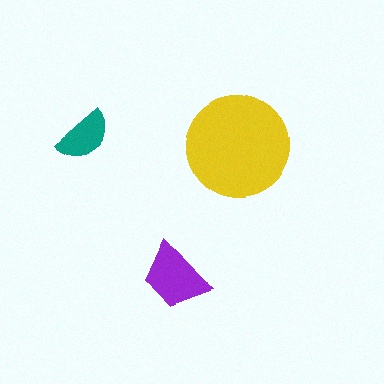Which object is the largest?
The yellow circle.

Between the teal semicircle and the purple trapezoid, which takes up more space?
The purple trapezoid.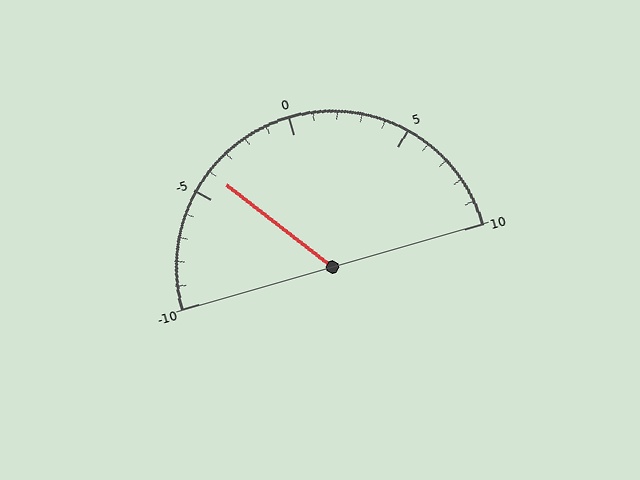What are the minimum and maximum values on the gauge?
The gauge ranges from -10 to 10.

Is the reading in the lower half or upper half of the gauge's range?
The reading is in the lower half of the range (-10 to 10).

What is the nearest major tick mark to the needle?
The nearest major tick mark is -5.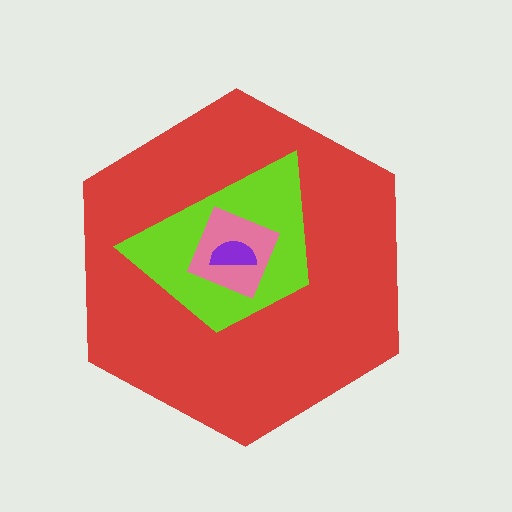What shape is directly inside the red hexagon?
The lime trapezoid.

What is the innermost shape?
The purple semicircle.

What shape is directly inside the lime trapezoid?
The pink square.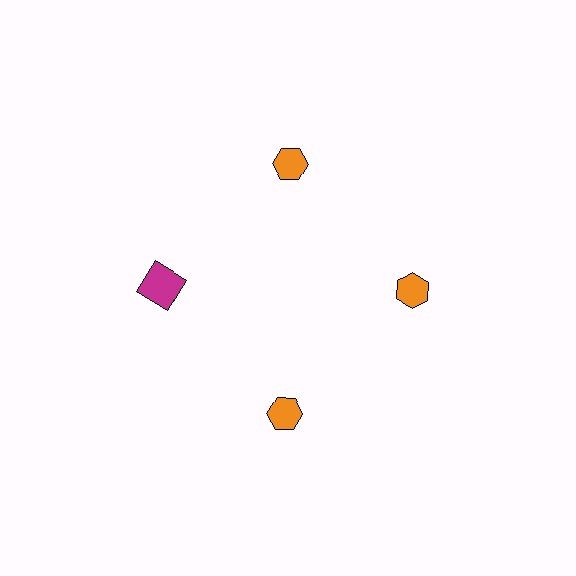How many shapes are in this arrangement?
There are 4 shapes arranged in a ring pattern.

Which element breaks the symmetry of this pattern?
The magenta square at roughly the 9 o'clock position breaks the symmetry. All other shapes are orange hexagons.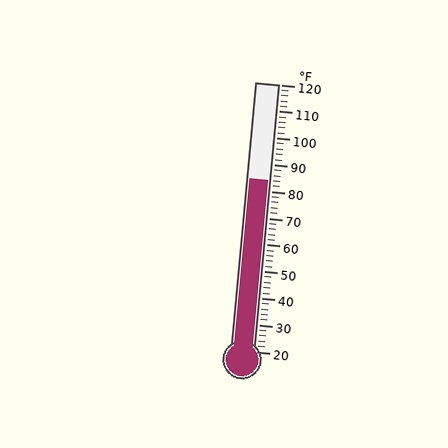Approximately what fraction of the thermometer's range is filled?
The thermometer is filled to approximately 65% of its range.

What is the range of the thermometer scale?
The thermometer scale ranges from 20°F to 120°F.